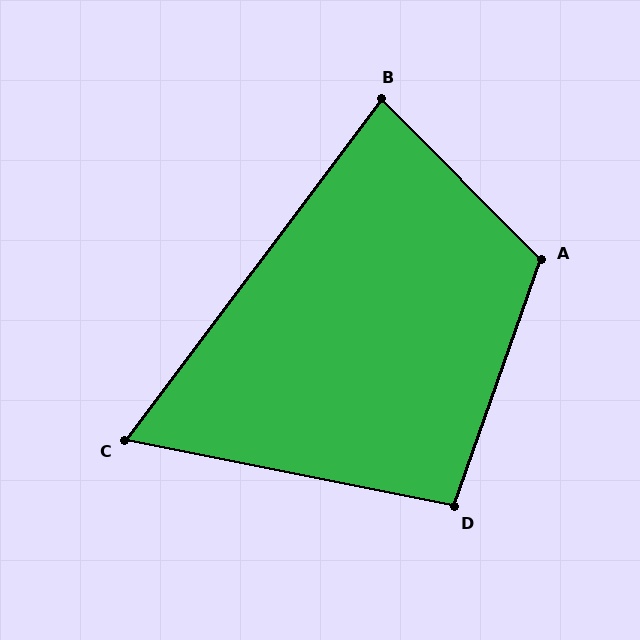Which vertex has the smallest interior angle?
C, at approximately 64 degrees.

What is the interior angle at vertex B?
Approximately 82 degrees (acute).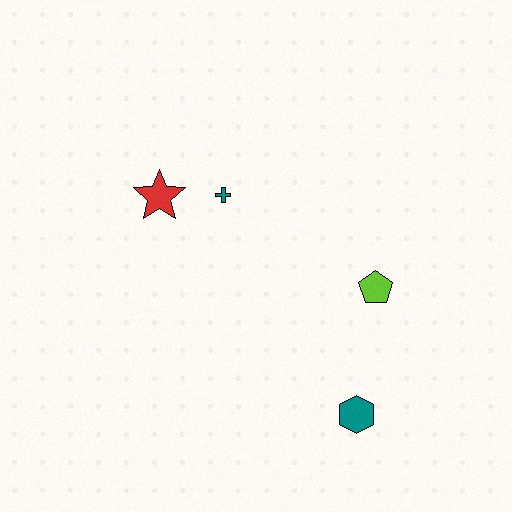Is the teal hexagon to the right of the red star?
Yes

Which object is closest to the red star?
The teal cross is closest to the red star.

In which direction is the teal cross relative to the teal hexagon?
The teal cross is above the teal hexagon.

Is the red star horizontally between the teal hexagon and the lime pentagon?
No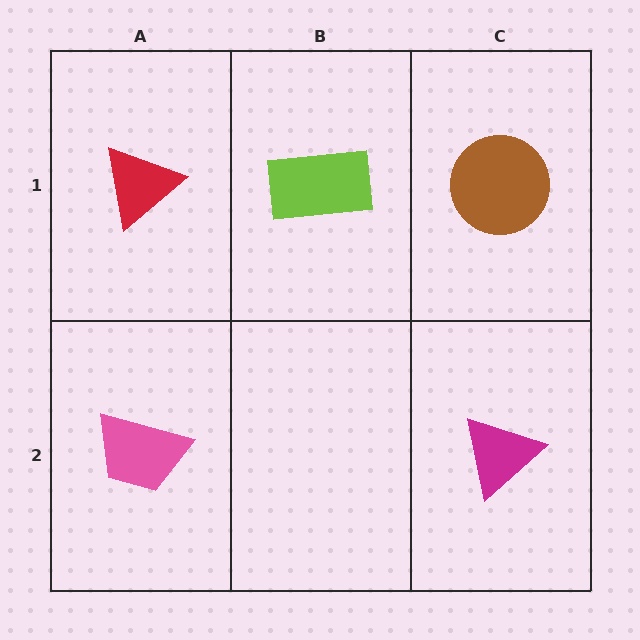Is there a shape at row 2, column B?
No, that cell is empty.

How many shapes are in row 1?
3 shapes.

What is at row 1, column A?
A red triangle.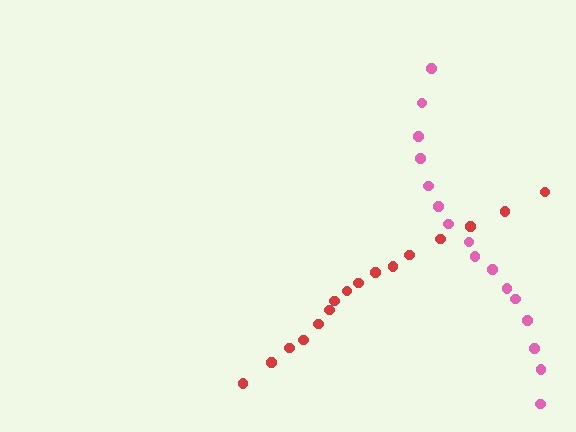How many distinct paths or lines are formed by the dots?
There are 2 distinct paths.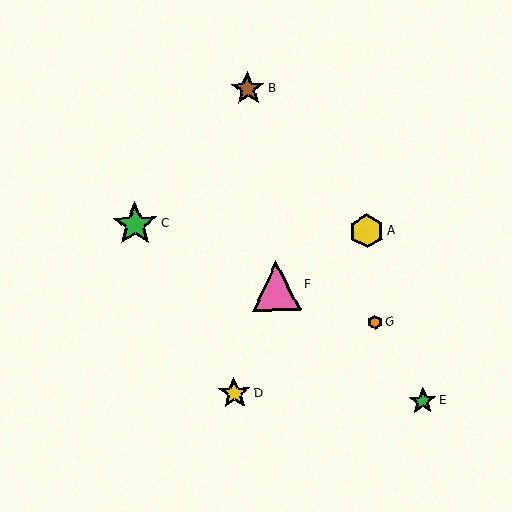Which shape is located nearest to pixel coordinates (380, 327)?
The orange hexagon (labeled G) at (375, 322) is nearest to that location.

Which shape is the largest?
The pink triangle (labeled F) is the largest.